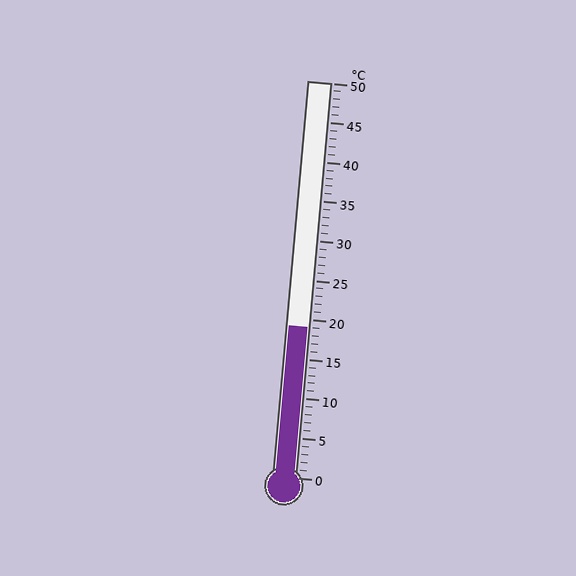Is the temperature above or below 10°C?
The temperature is above 10°C.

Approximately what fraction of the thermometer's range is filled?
The thermometer is filled to approximately 40% of its range.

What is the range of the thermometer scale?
The thermometer scale ranges from 0°C to 50°C.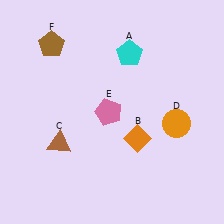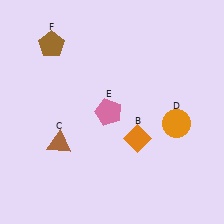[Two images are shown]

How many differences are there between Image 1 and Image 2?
There is 1 difference between the two images.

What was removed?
The cyan pentagon (A) was removed in Image 2.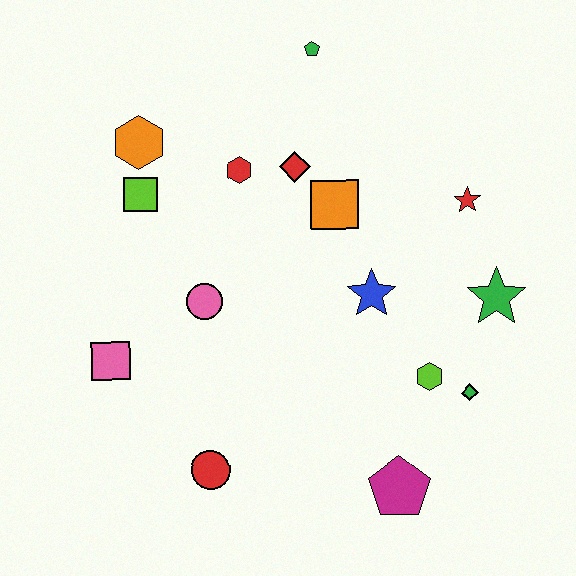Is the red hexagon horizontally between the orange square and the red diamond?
No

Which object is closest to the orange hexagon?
The lime square is closest to the orange hexagon.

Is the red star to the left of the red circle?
No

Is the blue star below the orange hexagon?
Yes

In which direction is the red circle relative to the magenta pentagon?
The red circle is to the left of the magenta pentagon.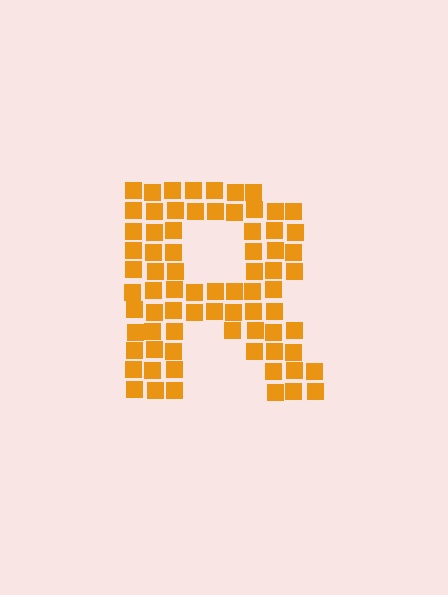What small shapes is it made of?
It is made of small squares.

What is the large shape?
The large shape is the letter R.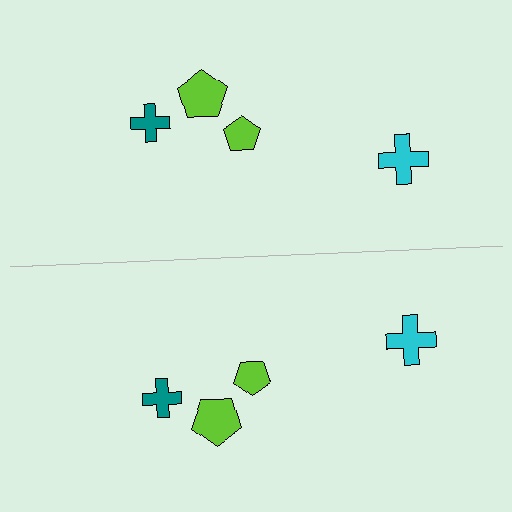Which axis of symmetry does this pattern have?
The pattern has a horizontal axis of symmetry running through the center of the image.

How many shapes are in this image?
There are 8 shapes in this image.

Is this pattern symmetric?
Yes, this pattern has bilateral (reflection) symmetry.